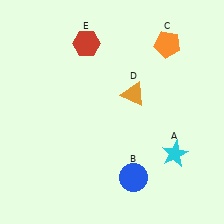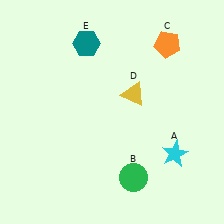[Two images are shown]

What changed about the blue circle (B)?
In Image 1, B is blue. In Image 2, it changed to green.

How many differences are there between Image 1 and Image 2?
There are 3 differences between the two images.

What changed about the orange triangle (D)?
In Image 1, D is orange. In Image 2, it changed to yellow.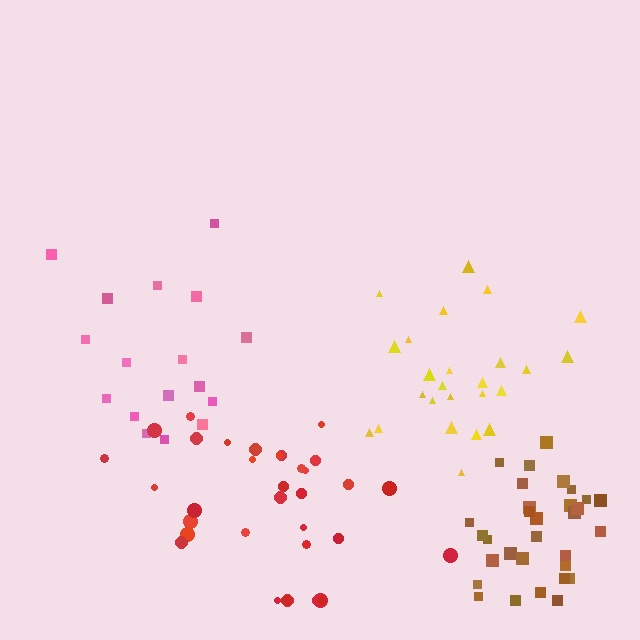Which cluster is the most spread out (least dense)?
Pink.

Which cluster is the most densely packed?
Brown.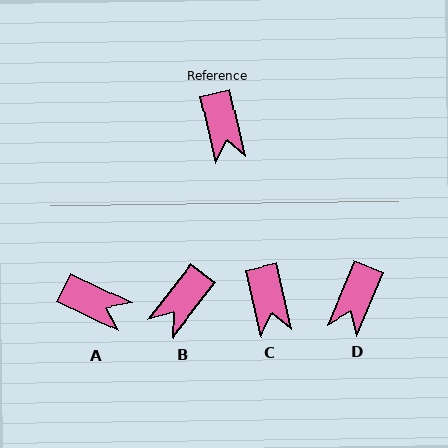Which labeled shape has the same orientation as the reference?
C.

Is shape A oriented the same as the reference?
No, it is off by about 51 degrees.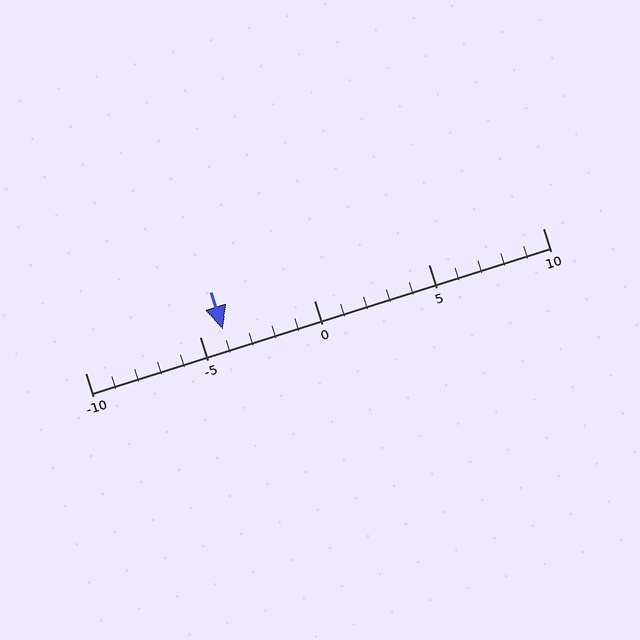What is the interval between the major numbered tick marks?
The major tick marks are spaced 5 units apart.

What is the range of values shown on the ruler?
The ruler shows values from -10 to 10.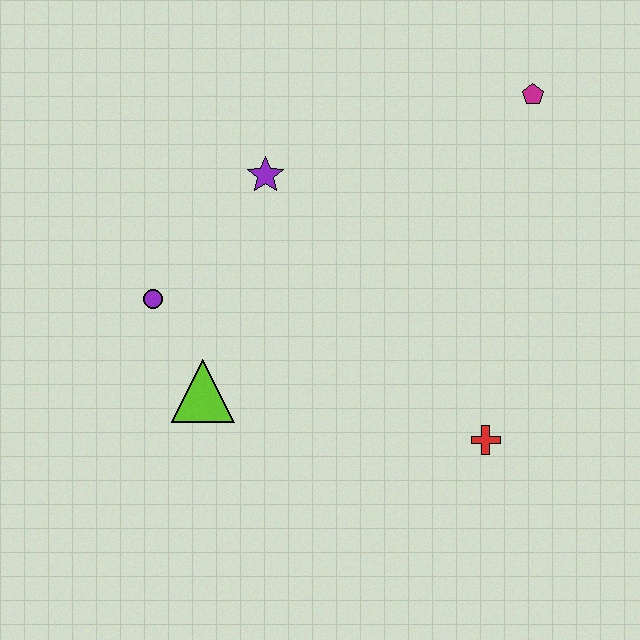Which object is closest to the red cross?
The lime triangle is closest to the red cross.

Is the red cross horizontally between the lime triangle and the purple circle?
No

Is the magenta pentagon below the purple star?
No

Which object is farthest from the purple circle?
The magenta pentagon is farthest from the purple circle.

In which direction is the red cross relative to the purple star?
The red cross is below the purple star.